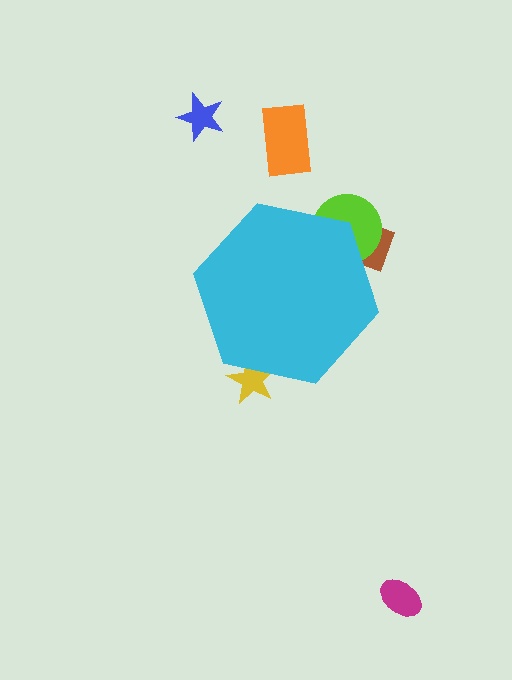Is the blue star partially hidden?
No, the blue star is fully visible.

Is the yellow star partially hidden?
Yes, the yellow star is partially hidden behind the cyan hexagon.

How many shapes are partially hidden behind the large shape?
3 shapes are partially hidden.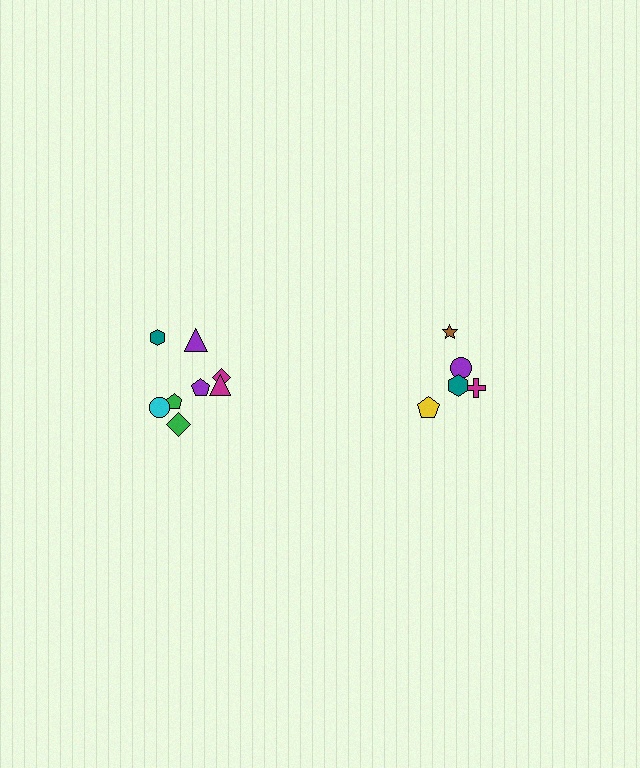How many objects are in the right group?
There are 5 objects.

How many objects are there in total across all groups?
There are 13 objects.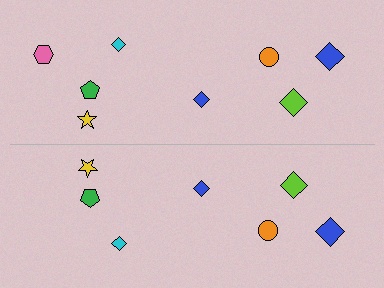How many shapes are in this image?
There are 15 shapes in this image.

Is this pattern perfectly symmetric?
No, the pattern is not perfectly symmetric. A pink hexagon is missing from the bottom side.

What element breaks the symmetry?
A pink hexagon is missing from the bottom side.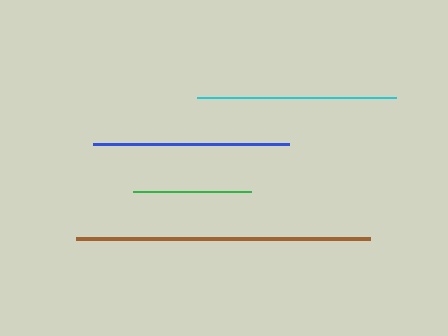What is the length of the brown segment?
The brown segment is approximately 294 pixels long.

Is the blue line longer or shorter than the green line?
The blue line is longer than the green line.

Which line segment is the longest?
The brown line is the longest at approximately 294 pixels.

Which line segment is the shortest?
The green line is the shortest at approximately 118 pixels.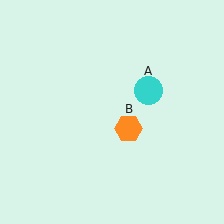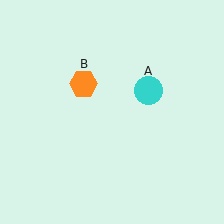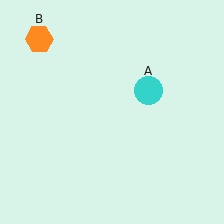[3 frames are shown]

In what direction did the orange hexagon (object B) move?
The orange hexagon (object B) moved up and to the left.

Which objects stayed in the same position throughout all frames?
Cyan circle (object A) remained stationary.